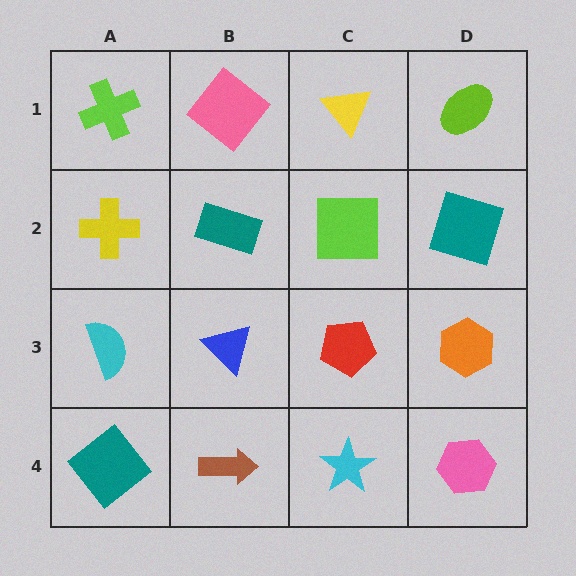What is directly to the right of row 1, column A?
A pink diamond.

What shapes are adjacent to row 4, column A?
A cyan semicircle (row 3, column A), a brown arrow (row 4, column B).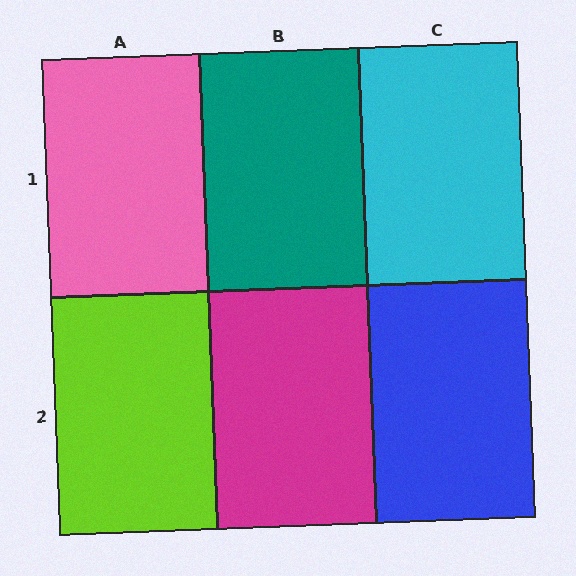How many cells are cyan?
1 cell is cyan.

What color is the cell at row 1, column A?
Pink.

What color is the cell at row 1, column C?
Cyan.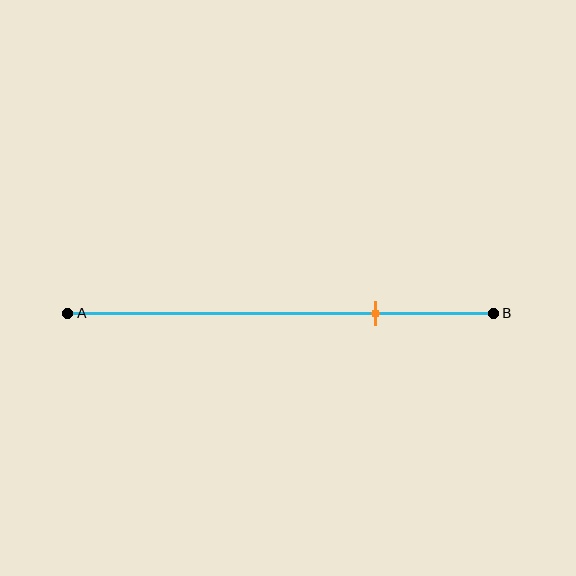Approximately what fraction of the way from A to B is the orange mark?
The orange mark is approximately 70% of the way from A to B.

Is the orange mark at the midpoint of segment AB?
No, the mark is at about 70% from A, not at the 50% midpoint.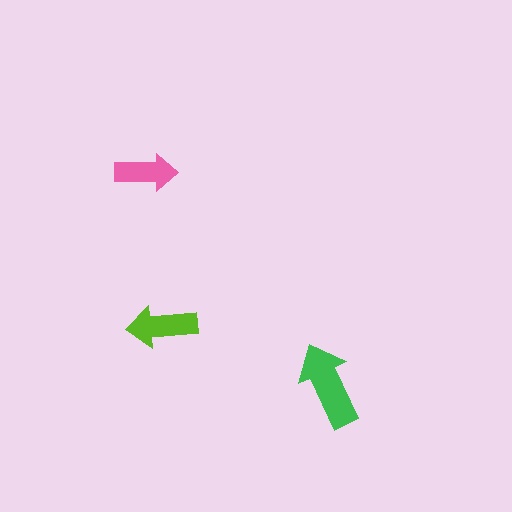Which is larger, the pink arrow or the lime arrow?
The lime one.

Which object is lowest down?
The green arrow is bottommost.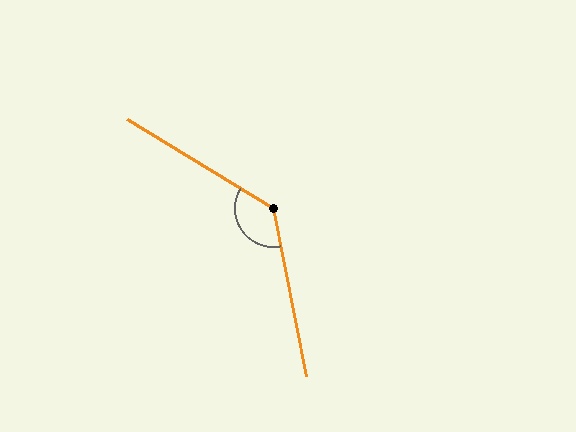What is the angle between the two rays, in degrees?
Approximately 133 degrees.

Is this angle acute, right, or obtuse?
It is obtuse.